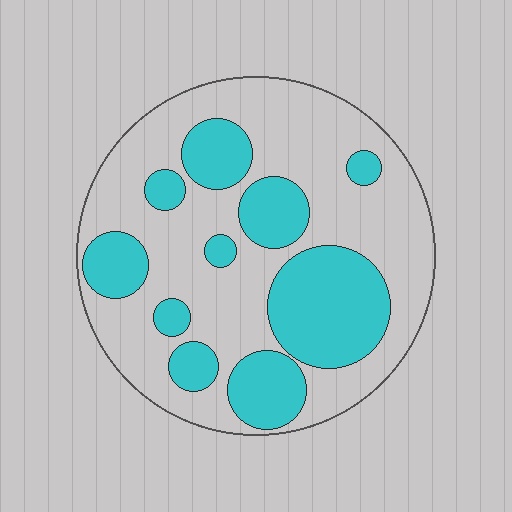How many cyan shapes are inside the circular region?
10.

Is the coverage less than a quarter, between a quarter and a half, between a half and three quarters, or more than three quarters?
Between a quarter and a half.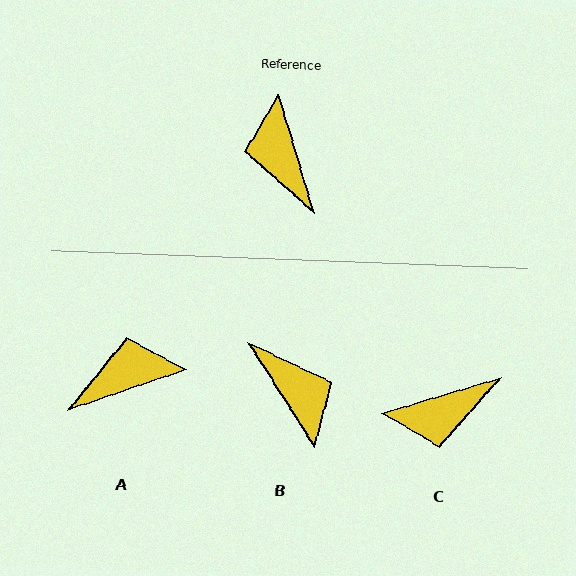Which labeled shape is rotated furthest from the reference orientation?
B, about 164 degrees away.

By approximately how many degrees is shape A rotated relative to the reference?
Approximately 87 degrees clockwise.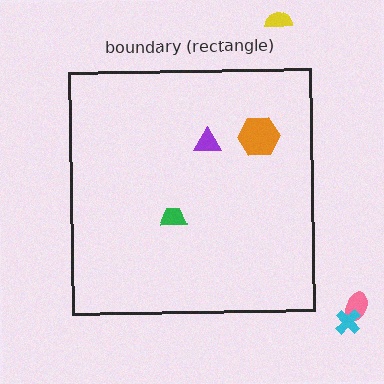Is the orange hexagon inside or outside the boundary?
Inside.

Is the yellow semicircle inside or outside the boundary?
Outside.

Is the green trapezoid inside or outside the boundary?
Inside.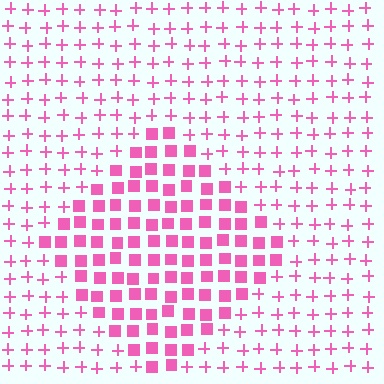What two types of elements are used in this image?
The image uses squares inside the diamond region and plus signs outside it.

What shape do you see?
I see a diamond.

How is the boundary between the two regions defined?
The boundary is defined by a change in element shape: squares inside vs. plus signs outside. All elements share the same color and spacing.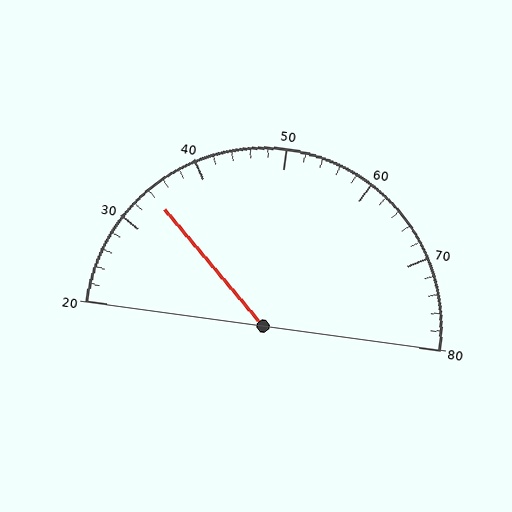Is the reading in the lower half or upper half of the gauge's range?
The reading is in the lower half of the range (20 to 80).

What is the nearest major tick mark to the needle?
The nearest major tick mark is 30.